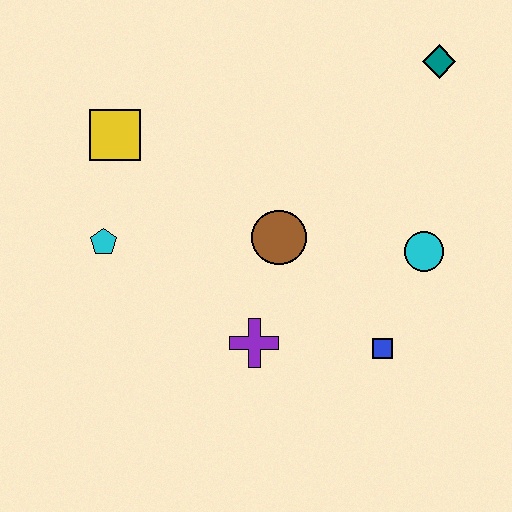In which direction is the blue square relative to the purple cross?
The blue square is to the right of the purple cross.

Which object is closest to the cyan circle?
The blue square is closest to the cyan circle.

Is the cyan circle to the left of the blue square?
No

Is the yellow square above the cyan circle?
Yes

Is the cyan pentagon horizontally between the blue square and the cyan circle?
No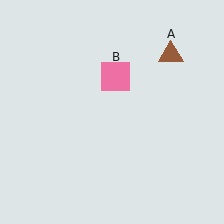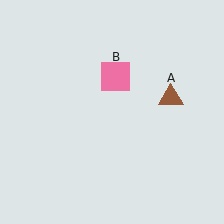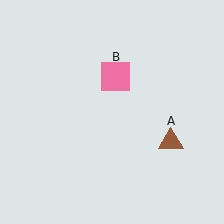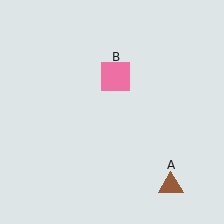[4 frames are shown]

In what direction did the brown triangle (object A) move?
The brown triangle (object A) moved down.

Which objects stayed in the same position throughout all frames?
Pink square (object B) remained stationary.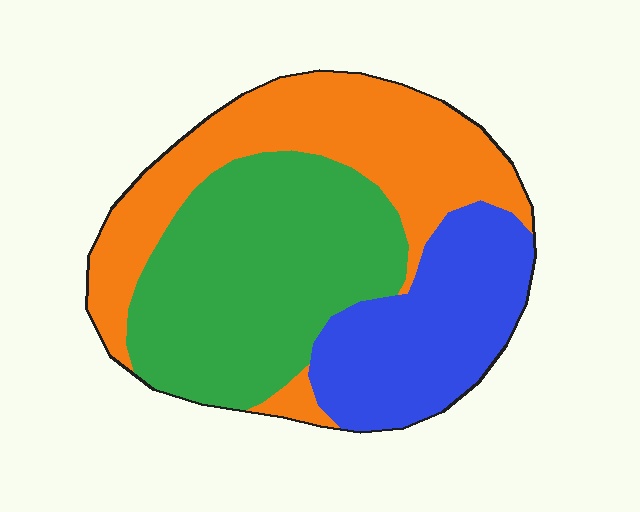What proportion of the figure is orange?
Orange takes up about one third (1/3) of the figure.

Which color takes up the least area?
Blue, at roughly 25%.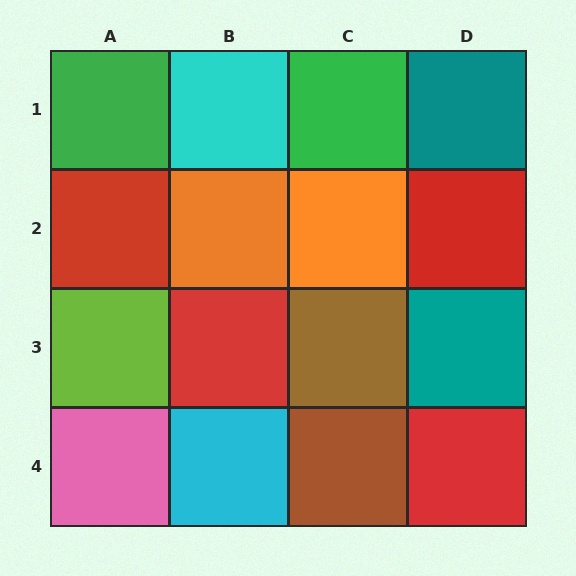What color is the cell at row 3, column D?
Teal.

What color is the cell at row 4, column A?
Pink.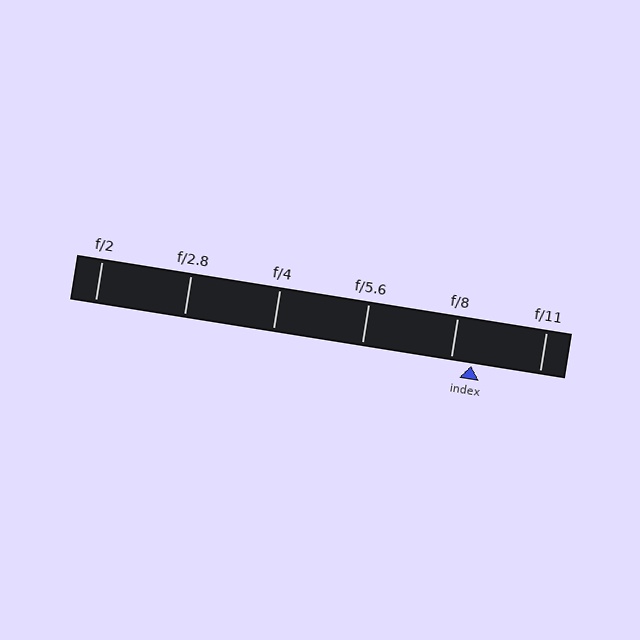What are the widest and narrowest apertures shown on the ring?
The widest aperture shown is f/2 and the narrowest is f/11.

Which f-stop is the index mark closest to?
The index mark is closest to f/8.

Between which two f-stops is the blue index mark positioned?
The index mark is between f/8 and f/11.